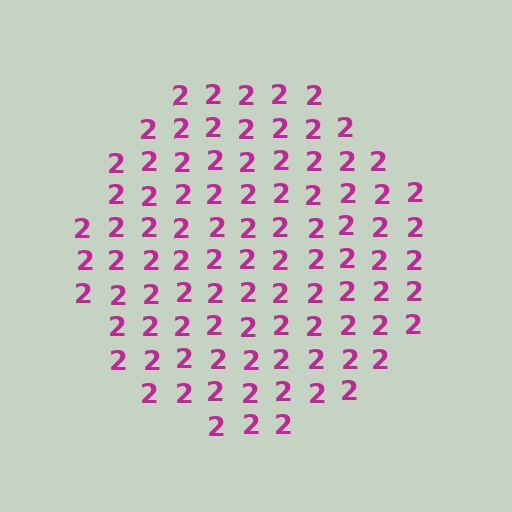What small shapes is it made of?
It is made of small digit 2's.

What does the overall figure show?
The overall figure shows a circle.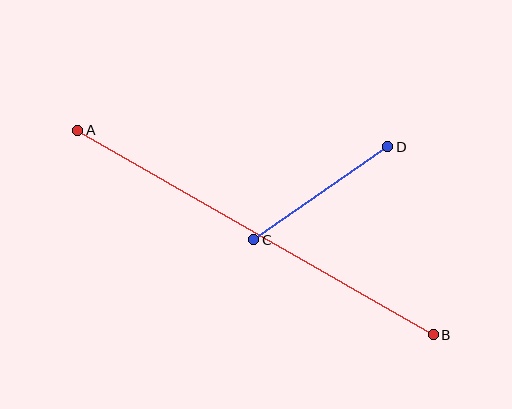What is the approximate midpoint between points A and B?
The midpoint is at approximately (256, 232) pixels.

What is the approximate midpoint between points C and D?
The midpoint is at approximately (321, 193) pixels.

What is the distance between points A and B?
The distance is approximately 410 pixels.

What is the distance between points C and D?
The distance is approximately 163 pixels.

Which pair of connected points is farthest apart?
Points A and B are farthest apart.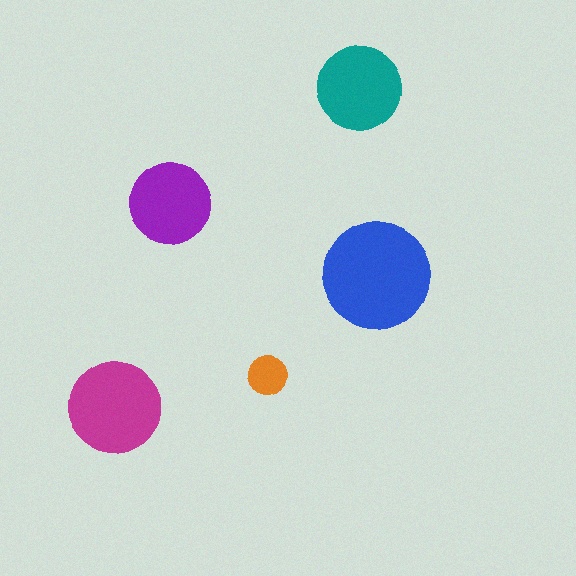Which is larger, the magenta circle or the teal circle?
The magenta one.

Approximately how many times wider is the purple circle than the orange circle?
About 2 times wider.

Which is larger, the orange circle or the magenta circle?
The magenta one.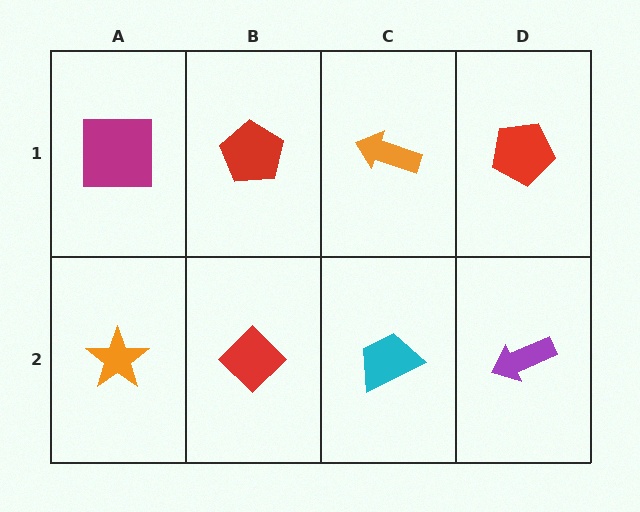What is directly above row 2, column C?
An orange arrow.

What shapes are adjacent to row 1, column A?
An orange star (row 2, column A), a red pentagon (row 1, column B).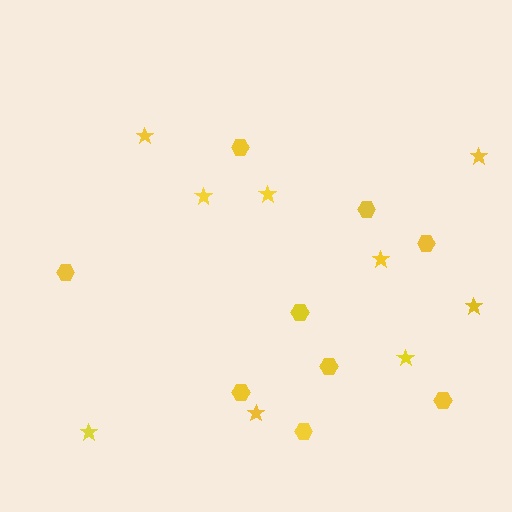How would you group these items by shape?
There are 2 groups: one group of hexagons (9) and one group of stars (9).